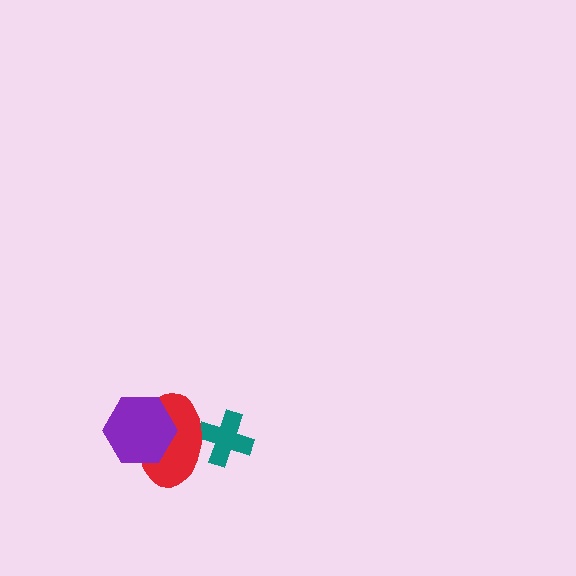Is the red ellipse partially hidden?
Yes, it is partially covered by another shape.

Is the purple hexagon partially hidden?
No, no other shape covers it.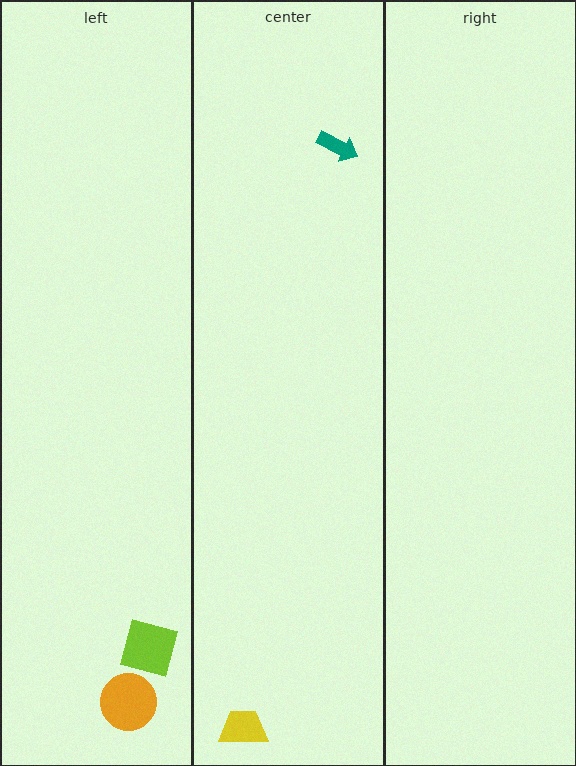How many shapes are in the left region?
2.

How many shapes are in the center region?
2.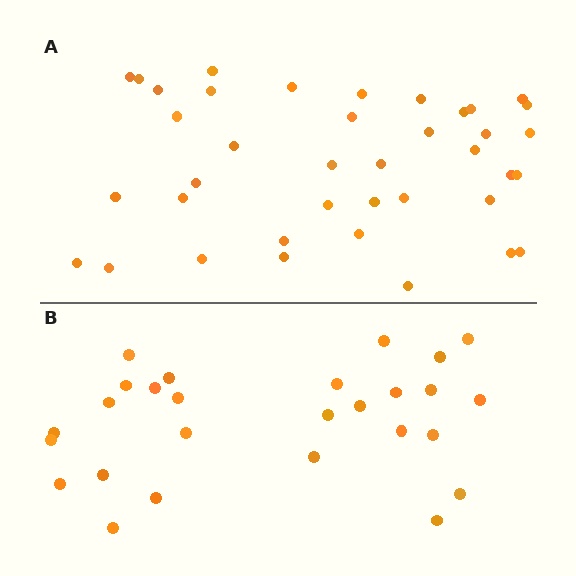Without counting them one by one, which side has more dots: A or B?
Region A (the top region) has more dots.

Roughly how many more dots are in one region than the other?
Region A has roughly 12 or so more dots than region B.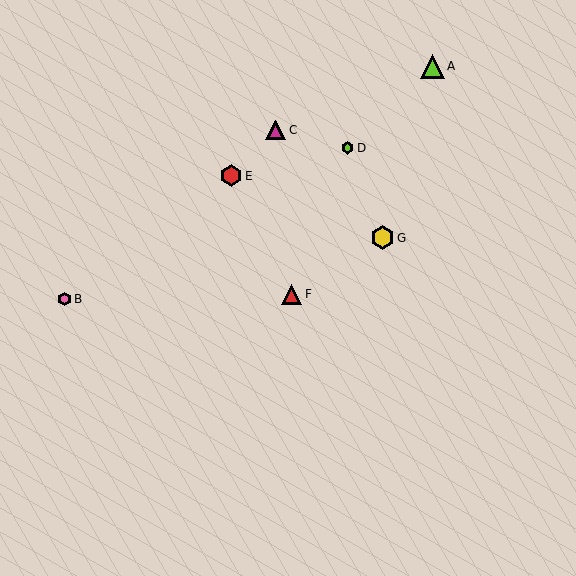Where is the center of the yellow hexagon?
The center of the yellow hexagon is at (382, 238).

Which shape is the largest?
The yellow hexagon (labeled G) is the largest.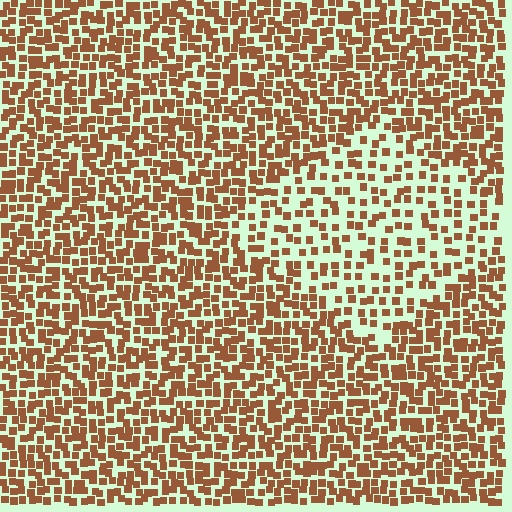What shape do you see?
I see a diamond.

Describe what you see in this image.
The image contains small brown elements arranged at two different densities. A diamond-shaped region is visible where the elements are less densely packed than the surrounding area.